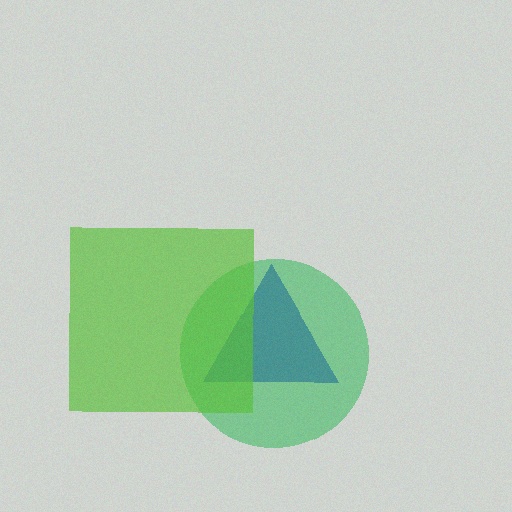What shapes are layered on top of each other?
The layered shapes are: a blue triangle, a green circle, a lime square.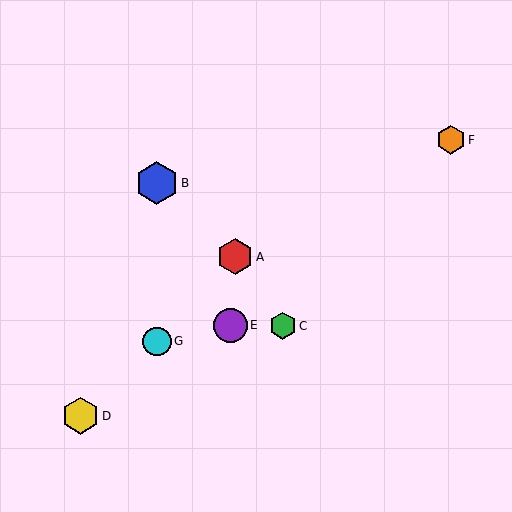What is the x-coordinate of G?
Object G is at x≈157.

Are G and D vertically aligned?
No, G is at x≈157 and D is at x≈80.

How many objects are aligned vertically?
2 objects (B, G) are aligned vertically.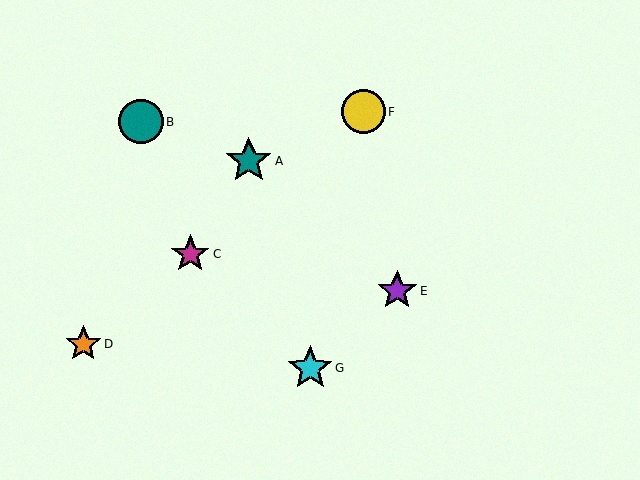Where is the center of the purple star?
The center of the purple star is at (397, 291).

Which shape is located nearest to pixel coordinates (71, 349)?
The orange star (labeled D) at (83, 344) is nearest to that location.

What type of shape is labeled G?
Shape G is a cyan star.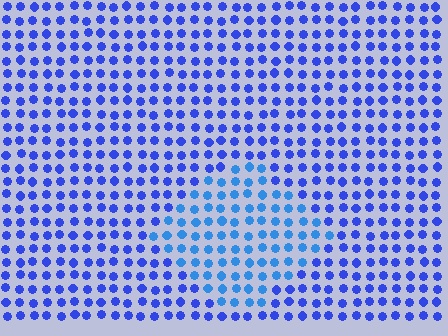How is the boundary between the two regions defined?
The boundary is defined purely by a slight shift in hue (about 23 degrees). Spacing, size, and orientation are identical on both sides.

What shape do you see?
I see a diamond.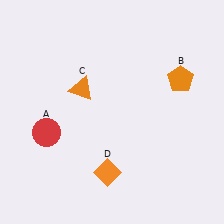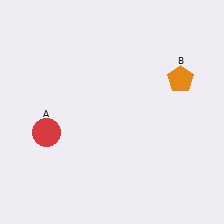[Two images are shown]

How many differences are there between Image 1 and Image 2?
There are 2 differences between the two images.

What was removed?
The orange triangle (C), the orange diamond (D) were removed in Image 2.